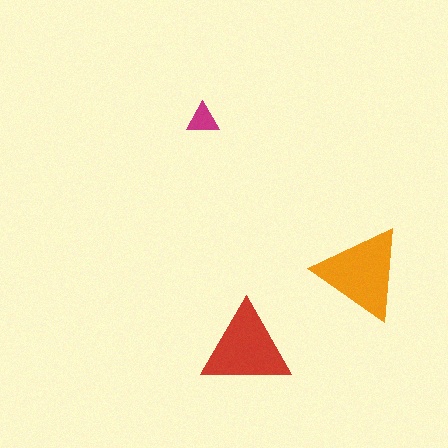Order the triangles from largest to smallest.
the orange one, the red one, the magenta one.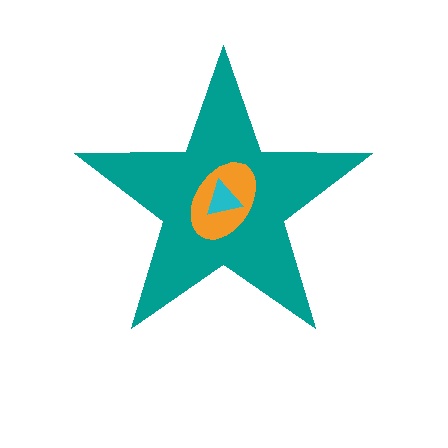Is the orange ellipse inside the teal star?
Yes.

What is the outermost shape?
The teal star.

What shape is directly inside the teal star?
The orange ellipse.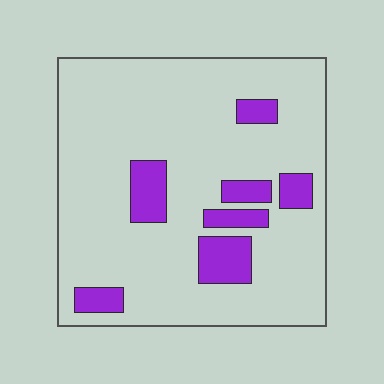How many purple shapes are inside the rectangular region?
7.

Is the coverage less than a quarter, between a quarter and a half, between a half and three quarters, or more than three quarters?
Less than a quarter.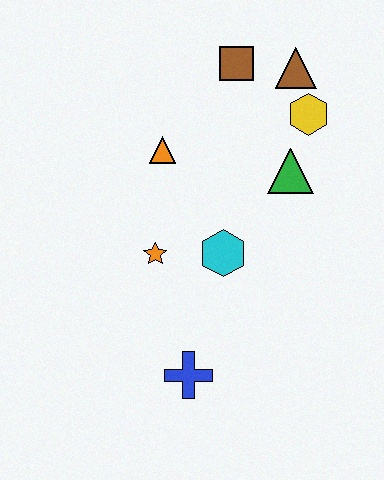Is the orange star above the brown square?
No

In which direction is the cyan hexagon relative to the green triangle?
The cyan hexagon is below the green triangle.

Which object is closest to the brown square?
The brown triangle is closest to the brown square.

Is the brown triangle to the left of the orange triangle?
No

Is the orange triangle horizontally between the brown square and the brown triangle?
No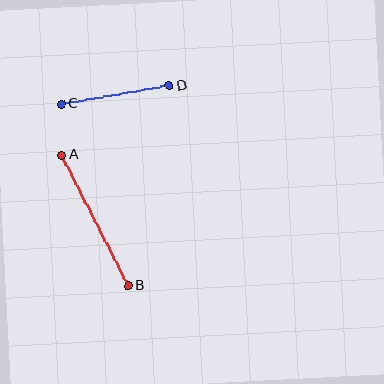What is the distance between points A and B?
The distance is approximately 147 pixels.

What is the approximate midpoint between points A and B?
The midpoint is at approximately (95, 220) pixels.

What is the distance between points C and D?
The distance is approximately 109 pixels.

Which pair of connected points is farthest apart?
Points A and B are farthest apart.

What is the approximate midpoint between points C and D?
The midpoint is at approximately (115, 95) pixels.